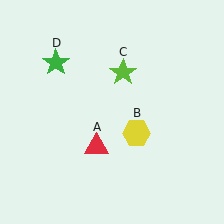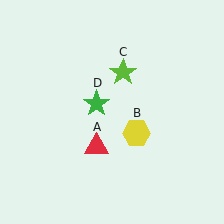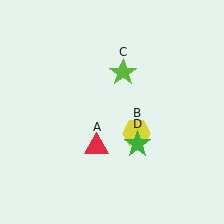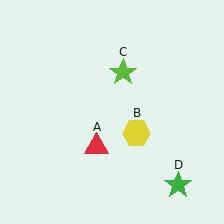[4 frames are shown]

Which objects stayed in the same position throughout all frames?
Red triangle (object A) and yellow hexagon (object B) and lime star (object C) remained stationary.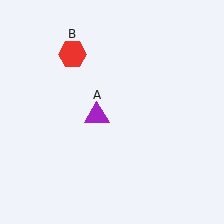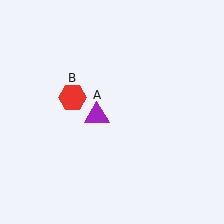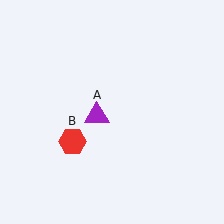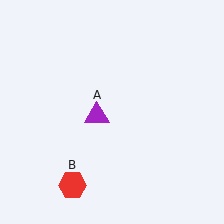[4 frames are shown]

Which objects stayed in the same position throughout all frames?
Purple triangle (object A) remained stationary.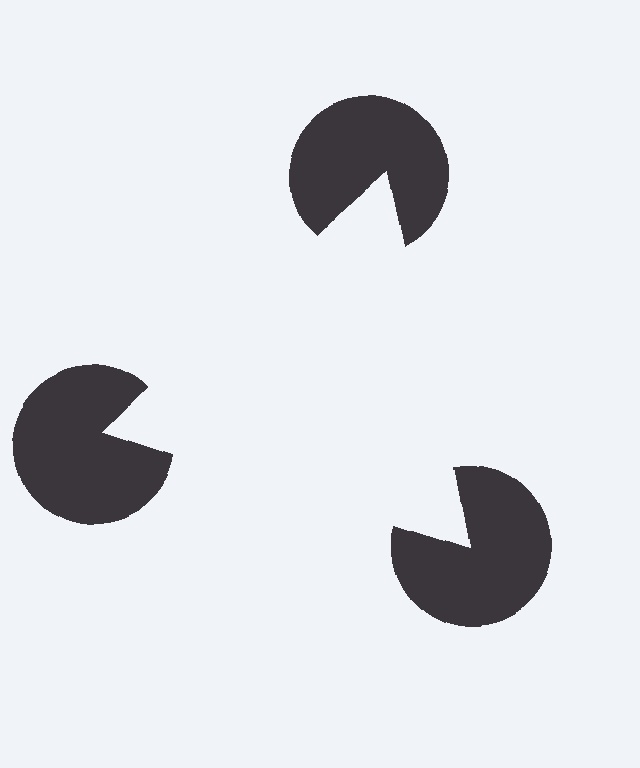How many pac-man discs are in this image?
There are 3 — one at each vertex of the illusory triangle.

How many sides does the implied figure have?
3 sides.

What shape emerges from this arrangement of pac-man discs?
An illusory triangle — its edges are inferred from the aligned wedge cuts in the pac-man discs, not physically drawn.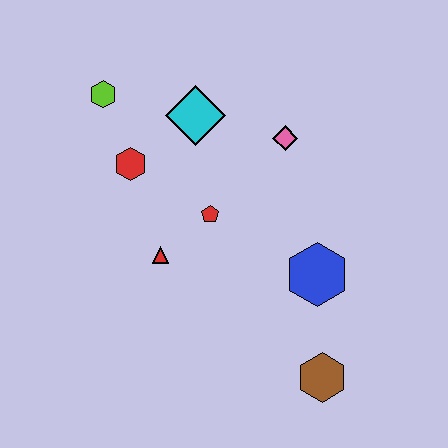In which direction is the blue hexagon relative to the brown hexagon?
The blue hexagon is above the brown hexagon.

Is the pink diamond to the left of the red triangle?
No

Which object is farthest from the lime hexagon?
The brown hexagon is farthest from the lime hexagon.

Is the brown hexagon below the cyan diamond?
Yes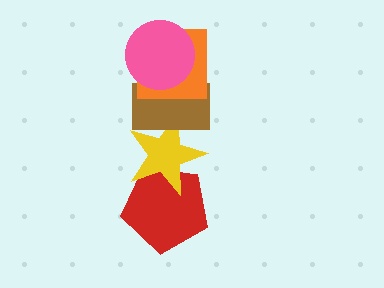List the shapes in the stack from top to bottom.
From top to bottom: the pink circle, the orange square, the brown rectangle, the yellow star, the red pentagon.